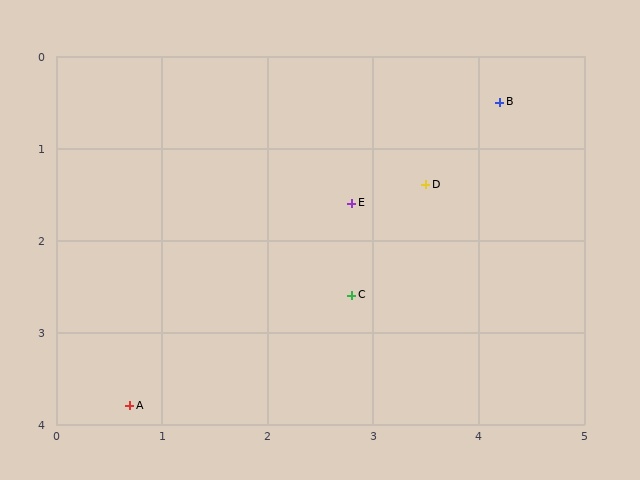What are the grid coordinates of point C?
Point C is at approximately (2.8, 2.6).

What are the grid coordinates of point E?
Point E is at approximately (2.8, 1.6).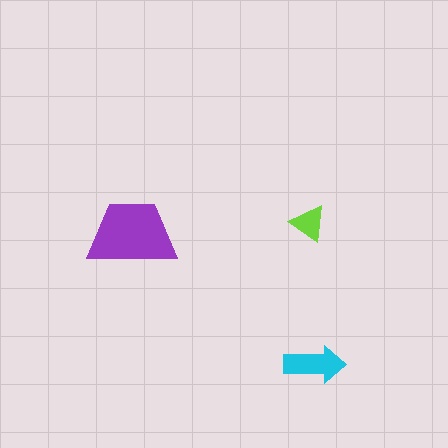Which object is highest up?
The lime triangle is topmost.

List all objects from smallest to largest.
The lime triangle, the cyan arrow, the purple trapezoid.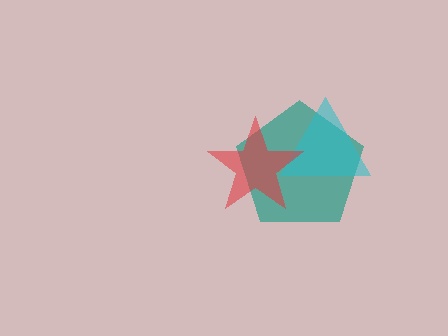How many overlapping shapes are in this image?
There are 3 overlapping shapes in the image.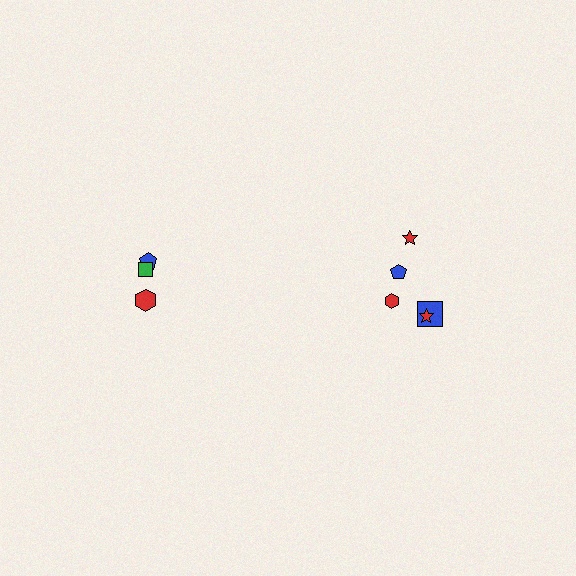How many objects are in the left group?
There are 3 objects.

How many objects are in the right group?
There are 5 objects.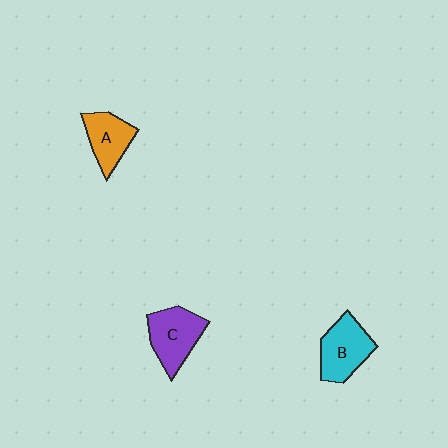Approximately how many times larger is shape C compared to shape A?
Approximately 1.2 times.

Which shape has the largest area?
Shape C (purple).